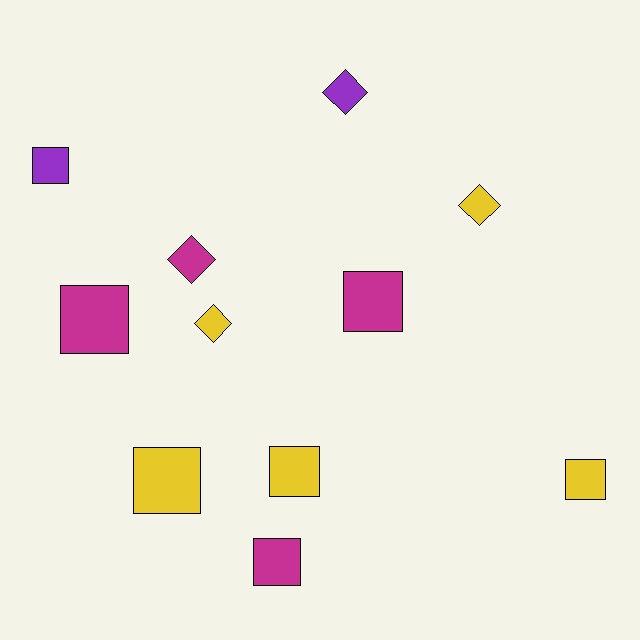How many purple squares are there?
There is 1 purple square.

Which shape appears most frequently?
Square, with 7 objects.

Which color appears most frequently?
Yellow, with 5 objects.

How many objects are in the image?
There are 11 objects.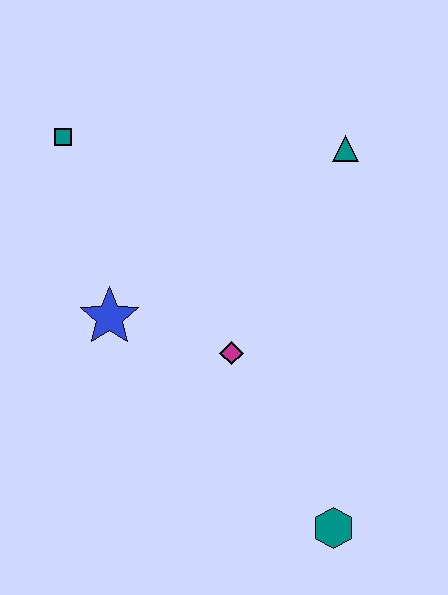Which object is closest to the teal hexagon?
The magenta diamond is closest to the teal hexagon.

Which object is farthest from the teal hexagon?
The teal square is farthest from the teal hexagon.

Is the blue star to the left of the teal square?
No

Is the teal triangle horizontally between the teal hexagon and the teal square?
No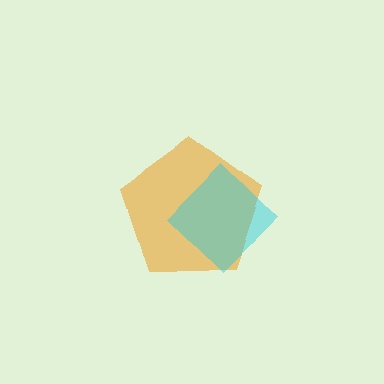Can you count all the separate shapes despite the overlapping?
Yes, there are 2 separate shapes.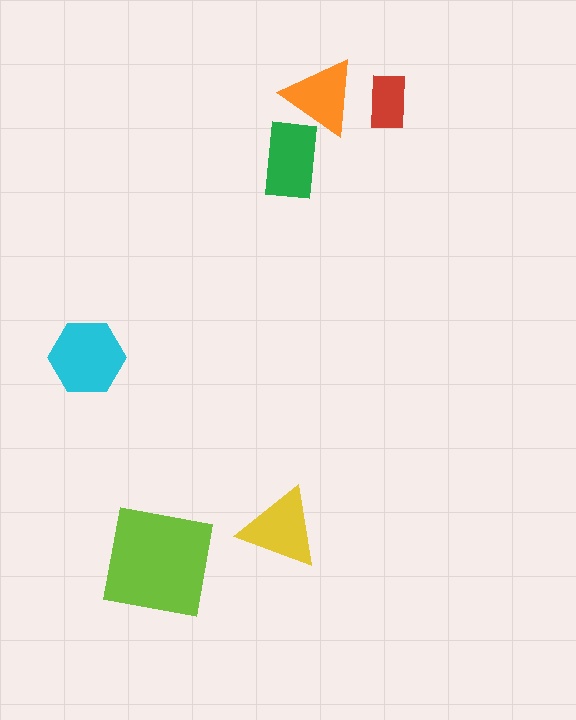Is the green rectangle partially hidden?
Yes, it is partially covered by another shape.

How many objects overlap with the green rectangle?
1 object overlaps with the green rectangle.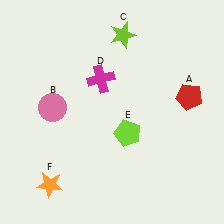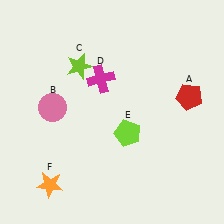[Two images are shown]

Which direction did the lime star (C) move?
The lime star (C) moved left.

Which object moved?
The lime star (C) moved left.